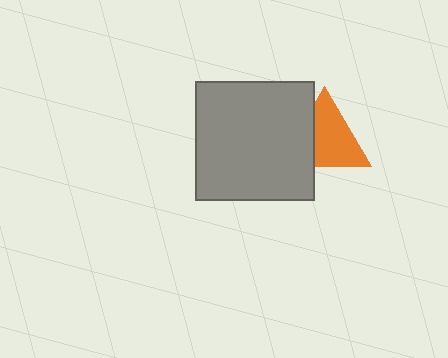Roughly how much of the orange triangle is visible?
Most of it is visible (roughly 68%).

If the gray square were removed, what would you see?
You would see the complete orange triangle.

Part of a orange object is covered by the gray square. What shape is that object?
It is a triangle.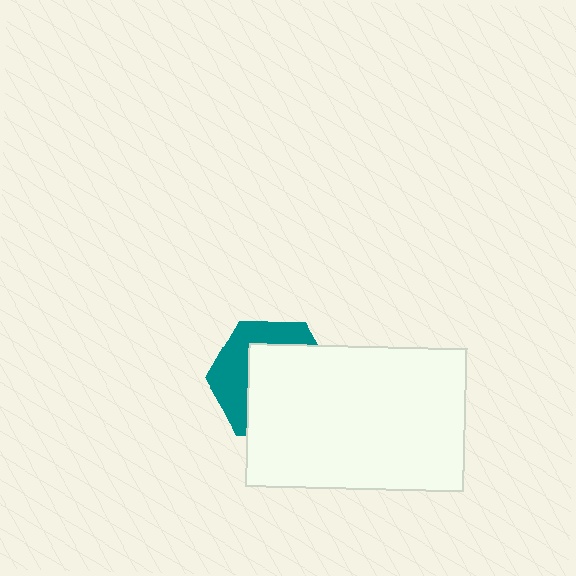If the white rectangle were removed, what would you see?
You would see the complete teal hexagon.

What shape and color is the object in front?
The object in front is a white rectangle.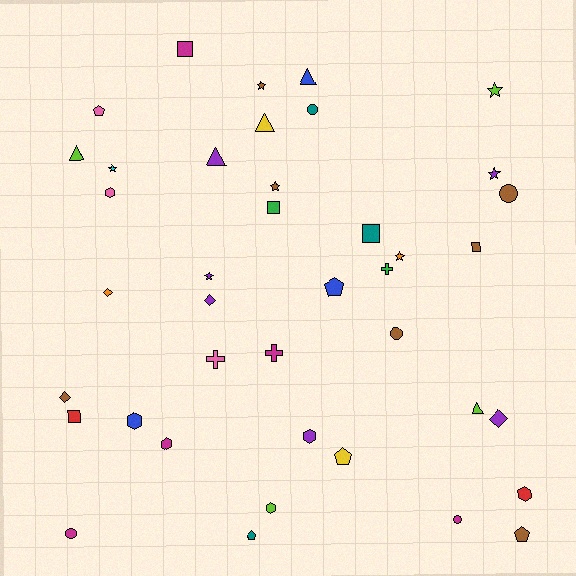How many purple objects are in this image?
There are 6 purple objects.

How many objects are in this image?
There are 40 objects.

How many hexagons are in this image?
There are 6 hexagons.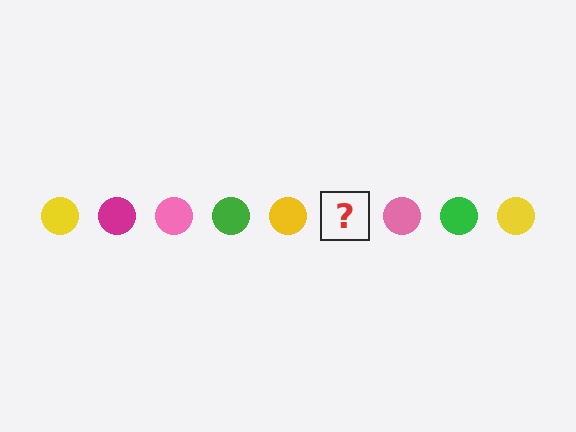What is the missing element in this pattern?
The missing element is a magenta circle.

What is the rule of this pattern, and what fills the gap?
The rule is that the pattern cycles through yellow, magenta, pink, green circles. The gap should be filled with a magenta circle.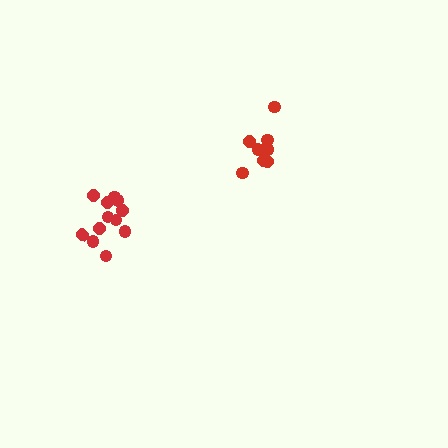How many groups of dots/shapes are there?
There are 2 groups.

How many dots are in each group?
Group 1: 12 dots, Group 2: 10 dots (22 total).